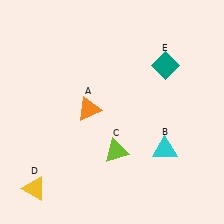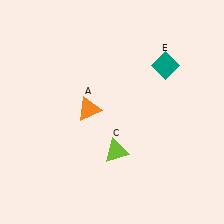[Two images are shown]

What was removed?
The yellow triangle (D), the cyan triangle (B) were removed in Image 2.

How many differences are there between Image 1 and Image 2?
There are 2 differences between the two images.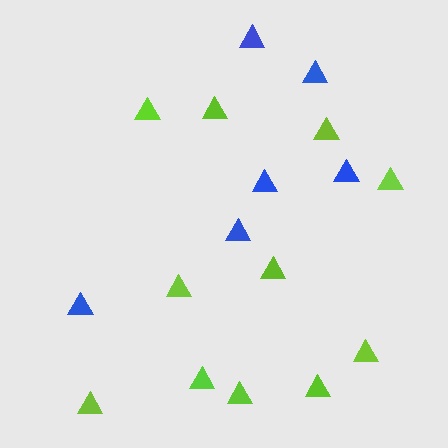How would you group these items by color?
There are 2 groups: one group of lime triangles (11) and one group of blue triangles (6).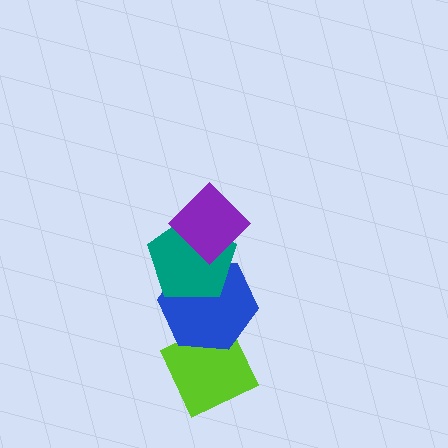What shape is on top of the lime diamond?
The blue hexagon is on top of the lime diamond.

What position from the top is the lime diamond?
The lime diamond is 4th from the top.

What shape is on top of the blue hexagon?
The teal pentagon is on top of the blue hexagon.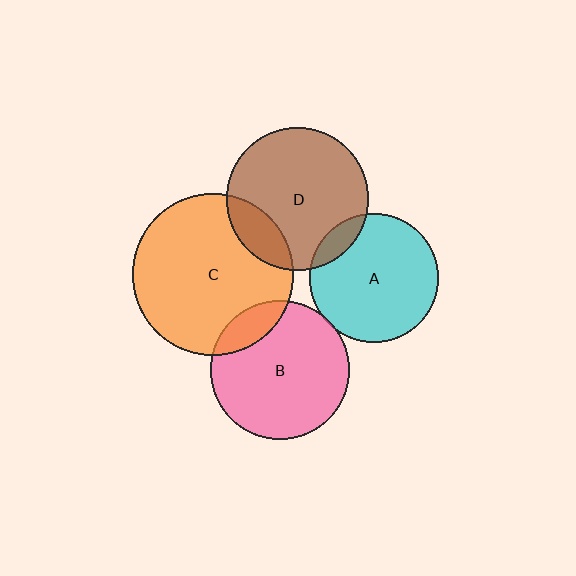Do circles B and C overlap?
Yes.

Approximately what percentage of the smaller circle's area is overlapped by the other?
Approximately 15%.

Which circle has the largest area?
Circle C (orange).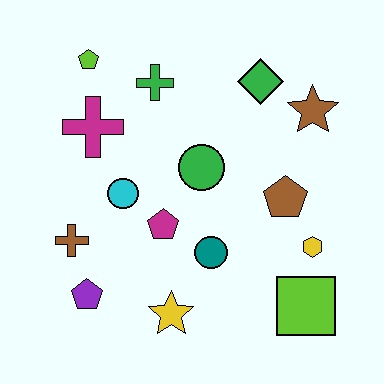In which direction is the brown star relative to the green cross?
The brown star is to the right of the green cross.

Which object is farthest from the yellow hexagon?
The lime pentagon is farthest from the yellow hexagon.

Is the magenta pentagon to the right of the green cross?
Yes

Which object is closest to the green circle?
The magenta pentagon is closest to the green circle.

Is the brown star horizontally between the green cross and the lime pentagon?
No